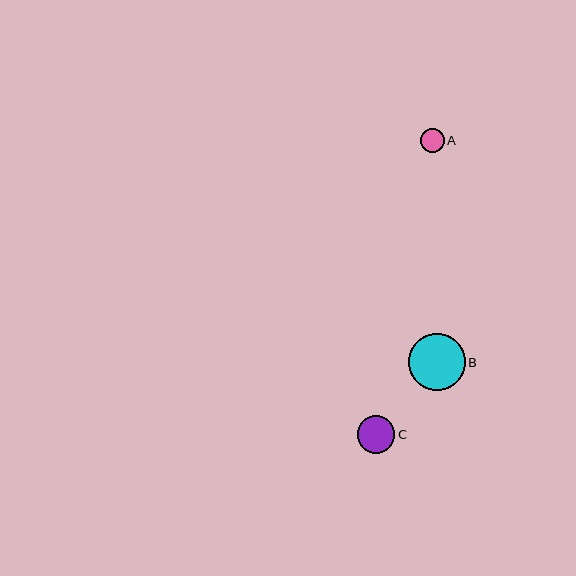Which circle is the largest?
Circle B is the largest with a size of approximately 57 pixels.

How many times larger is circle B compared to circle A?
Circle B is approximately 2.4 times the size of circle A.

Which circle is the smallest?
Circle A is the smallest with a size of approximately 24 pixels.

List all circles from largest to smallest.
From largest to smallest: B, C, A.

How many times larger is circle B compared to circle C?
Circle B is approximately 1.5 times the size of circle C.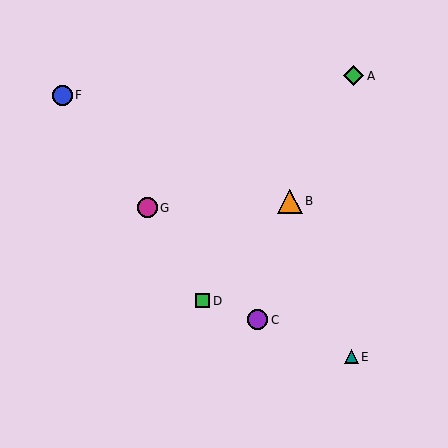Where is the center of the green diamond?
The center of the green diamond is at (354, 76).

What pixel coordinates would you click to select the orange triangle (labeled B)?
Click at (290, 202) to select the orange triangle B.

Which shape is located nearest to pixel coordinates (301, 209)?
The orange triangle (labeled B) at (290, 202) is nearest to that location.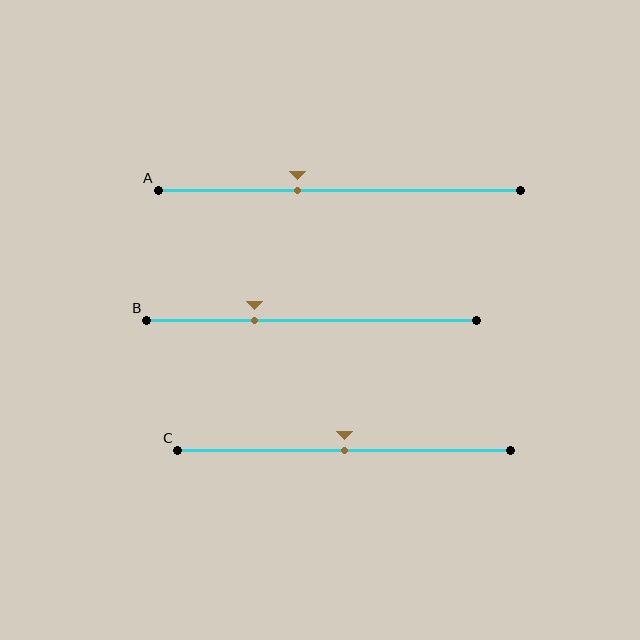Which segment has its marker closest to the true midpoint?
Segment C has its marker closest to the true midpoint.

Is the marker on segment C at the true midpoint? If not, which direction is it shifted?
Yes, the marker on segment C is at the true midpoint.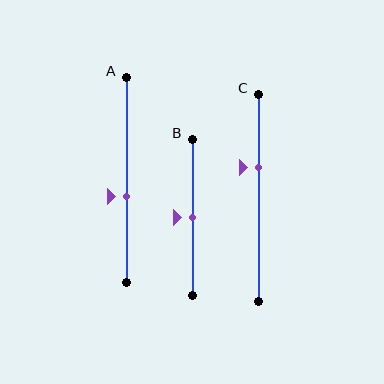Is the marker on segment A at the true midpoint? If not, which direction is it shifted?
No, the marker on segment A is shifted downward by about 8% of the segment length.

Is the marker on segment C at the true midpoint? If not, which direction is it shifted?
No, the marker on segment C is shifted upward by about 15% of the segment length.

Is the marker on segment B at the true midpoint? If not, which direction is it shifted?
Yes, the marker on segment B is at the true midpoint.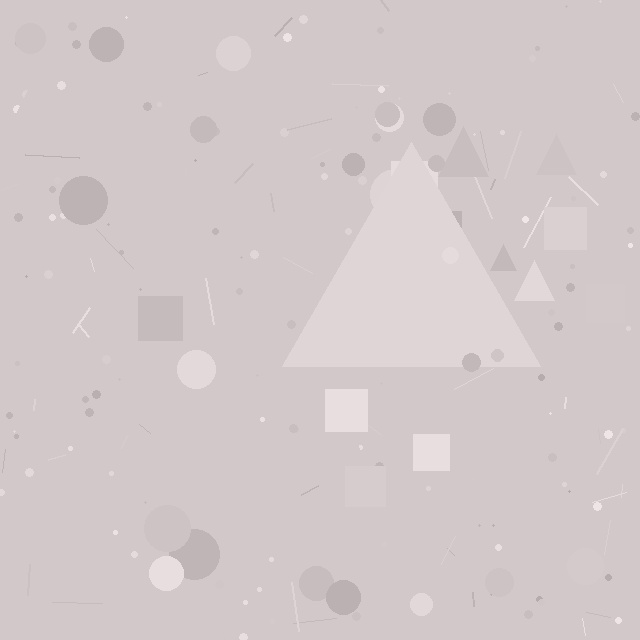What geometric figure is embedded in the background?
A triangle is embedded in the background.